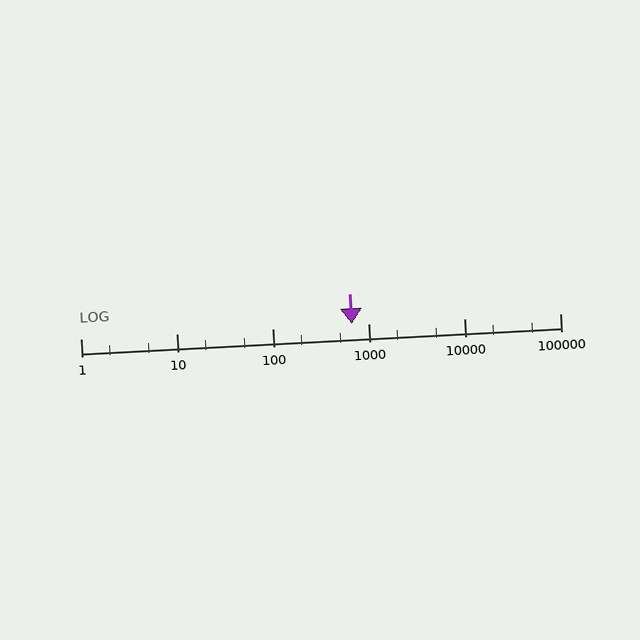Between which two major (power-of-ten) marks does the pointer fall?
The pointer is between 100 and 1000.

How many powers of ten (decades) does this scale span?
The scale spans 5 decades, from 1 to 100000.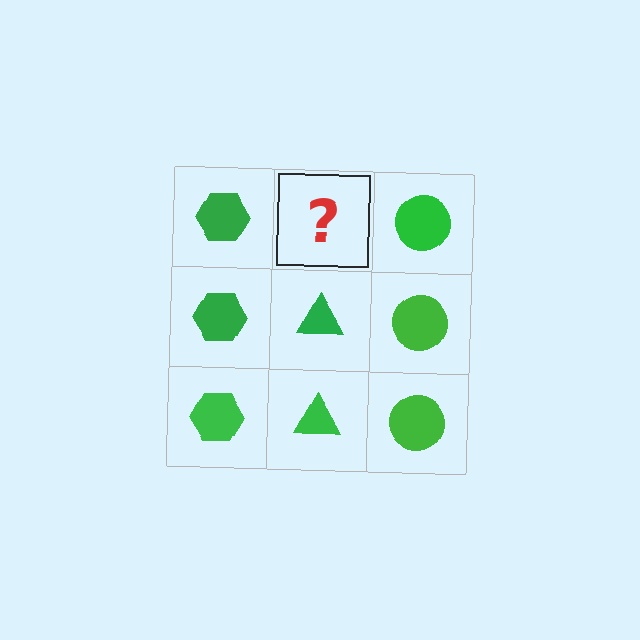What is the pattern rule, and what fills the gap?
The rule is that each column has a consistent shape. The gap should be filled with a green triangle.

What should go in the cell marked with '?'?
The missing cell should contain a green triangle.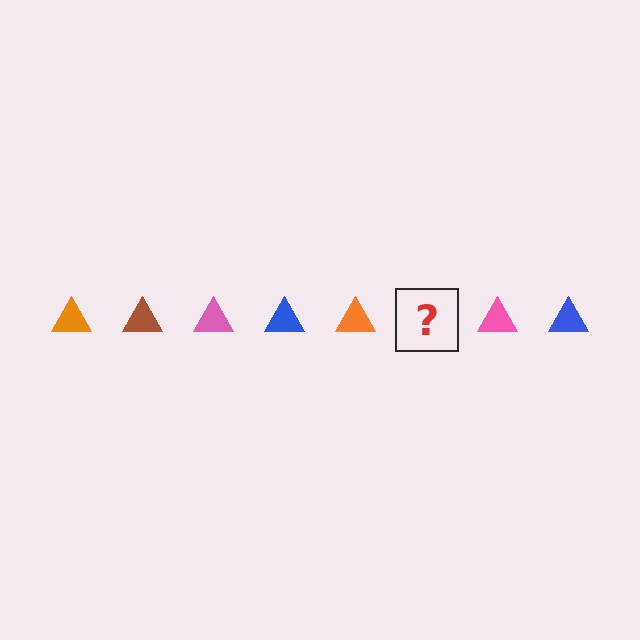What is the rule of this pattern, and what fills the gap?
The rule is that the pattern cycles through orange, brown, pink, blue triangles. The gap should be filled with a brown triangle.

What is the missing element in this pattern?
The missing element is a brown triangle.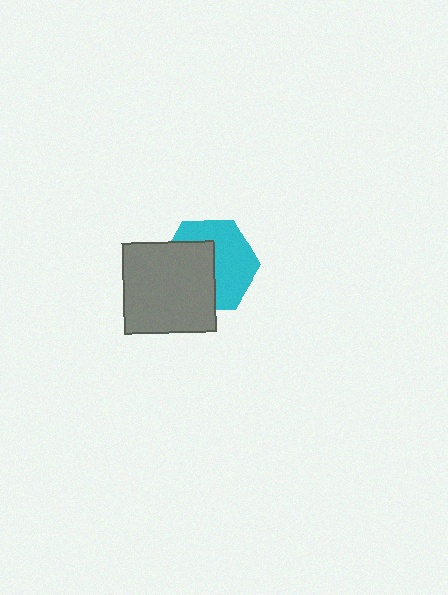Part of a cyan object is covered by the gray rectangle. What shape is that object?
It is a hexagon.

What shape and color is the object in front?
The object in front is a gray rectangle.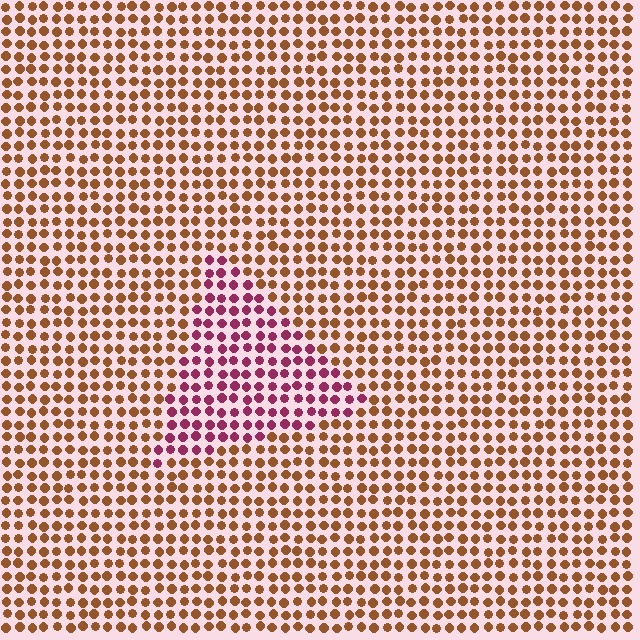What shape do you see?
I see a triangle.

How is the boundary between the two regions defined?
The boundary is defined purely by a slight shift in hue (about 54 degrees). Spacing, size, and orientation are identical on both sides.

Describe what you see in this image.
The image is filled with small brown elements in a uniform arrangement. A triangle-shaped region is visible where the elements are tinted to a slightly different hue, forming a subtle color boundary.